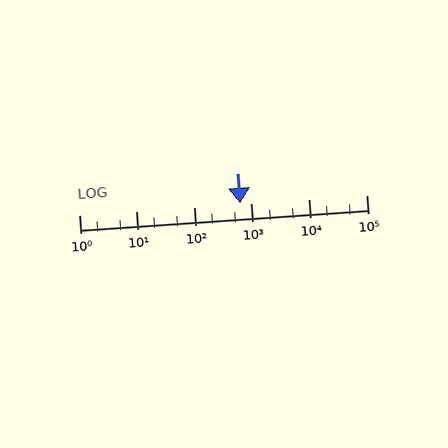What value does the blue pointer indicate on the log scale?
The pointer indicates approximately 630.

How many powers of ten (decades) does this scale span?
The scale spans 5 decades, from 1 to 100000.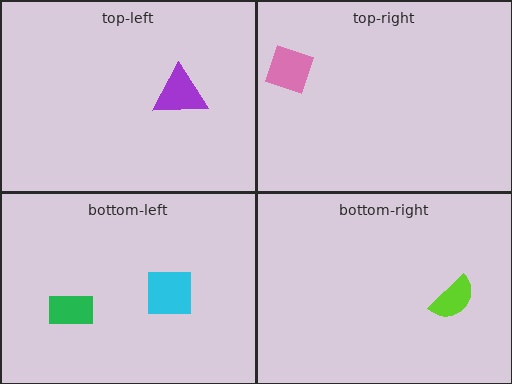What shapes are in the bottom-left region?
The cyan square, the green rectangle.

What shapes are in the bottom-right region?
The lime semicircle.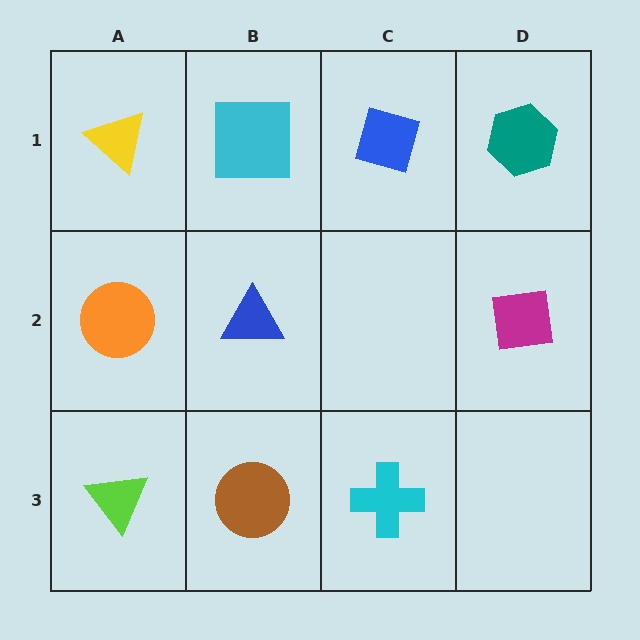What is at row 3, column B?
A brown circle.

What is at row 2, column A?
An orange circle.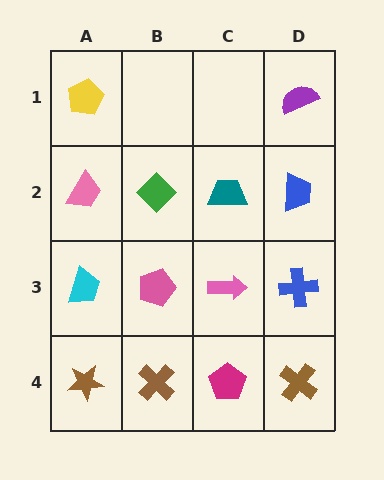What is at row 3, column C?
A pink arrow.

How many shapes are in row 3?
4 shapes.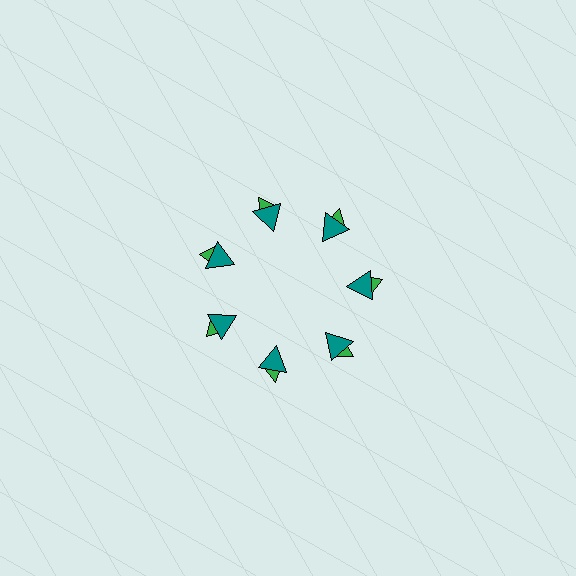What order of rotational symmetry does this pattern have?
This pattern has 7-fold rotational symmetry.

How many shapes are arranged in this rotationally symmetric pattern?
There are 14 shapes, arranged in 7 groups of 2.